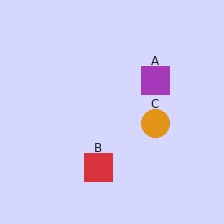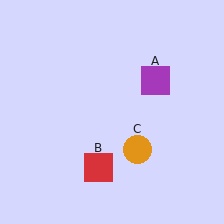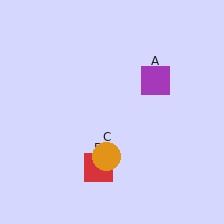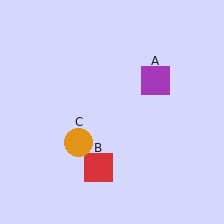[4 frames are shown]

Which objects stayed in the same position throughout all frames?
Purple square (object A) and red square (object B) remained stationary.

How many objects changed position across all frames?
1 object changed position: orange circle (object C).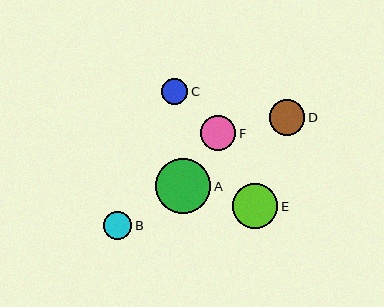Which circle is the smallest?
Circle C is the smallest with a size of approximately 26 pixels.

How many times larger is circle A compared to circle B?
Circle A is approximately 2.0 times the size of circle B.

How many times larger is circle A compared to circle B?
Circle A is approximately 2.0 times the size of circle B.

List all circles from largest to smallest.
From largest to smallest: A, E, D, F, B, C.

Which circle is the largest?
Circle A is the largest with a size of approximately 56 pixels.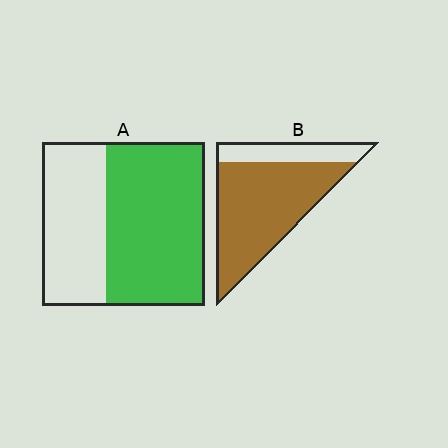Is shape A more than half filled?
Yes.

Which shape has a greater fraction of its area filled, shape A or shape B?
Shape B.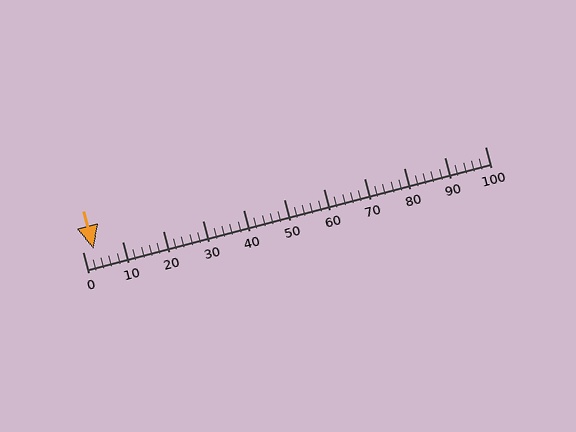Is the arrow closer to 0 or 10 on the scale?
The arrow is closer to 0.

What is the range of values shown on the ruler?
The ruler shows values from 0 to 100.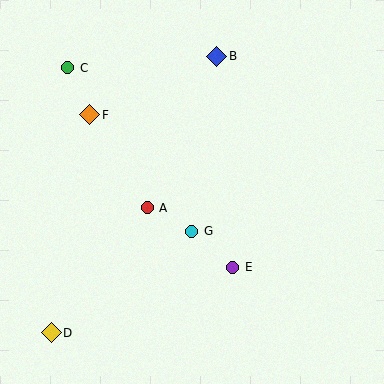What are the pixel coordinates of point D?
Point D is at (51, 333).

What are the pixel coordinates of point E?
Point E is at (233, 267).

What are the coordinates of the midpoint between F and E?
The midpoint between F and E is at (161, 191).